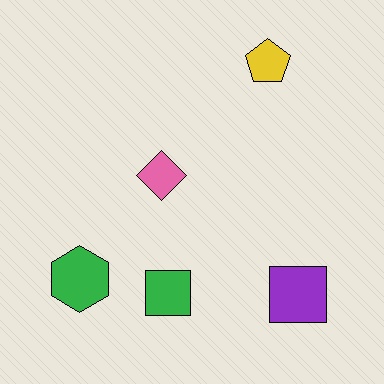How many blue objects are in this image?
There are no blue objects.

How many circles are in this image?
There are no circles.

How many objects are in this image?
There are 5 objects.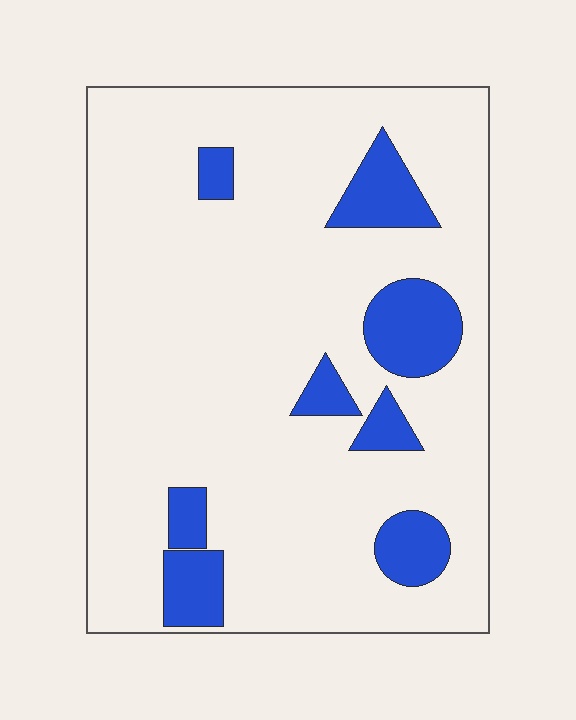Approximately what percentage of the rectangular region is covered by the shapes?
Approximately 15%.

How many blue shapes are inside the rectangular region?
8.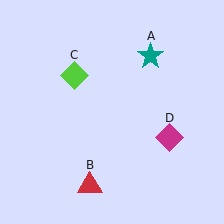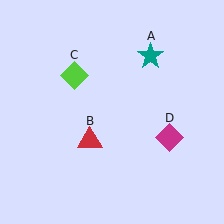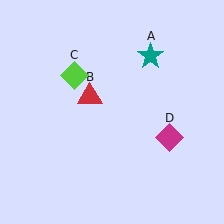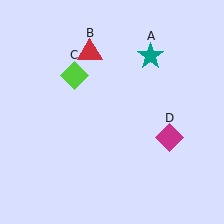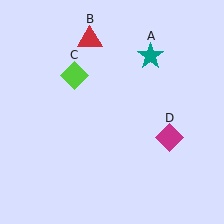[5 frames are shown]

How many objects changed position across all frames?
1 object changed position: red triangle (object B).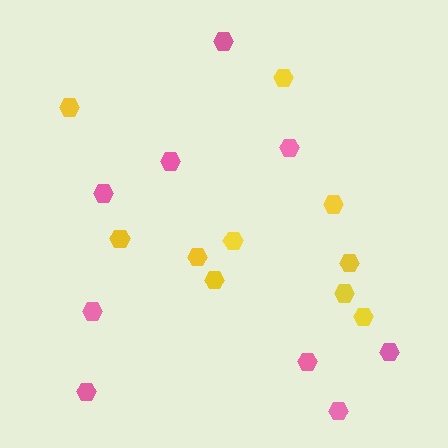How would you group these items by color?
There are 2 groups: one group of pink hexagons (9) and one group of yellow hexagons (10).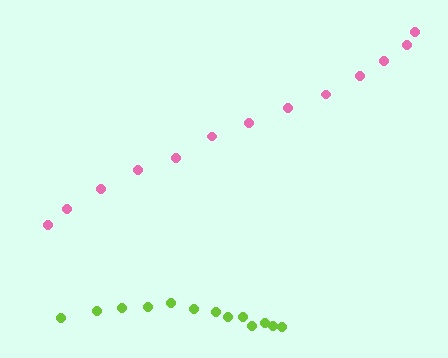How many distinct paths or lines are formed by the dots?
There are 2 distinct paths.